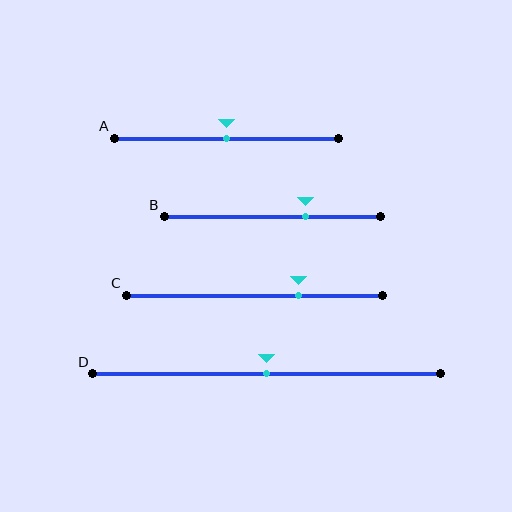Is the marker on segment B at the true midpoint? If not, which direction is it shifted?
No, the marker on segment B is shifted to the right by about 15% of the segment length.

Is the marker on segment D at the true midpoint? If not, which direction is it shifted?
Yes, the marker on segment D is at the true midpoint.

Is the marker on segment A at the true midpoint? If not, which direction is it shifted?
Yes, the marker on segment A is at the true midpoint.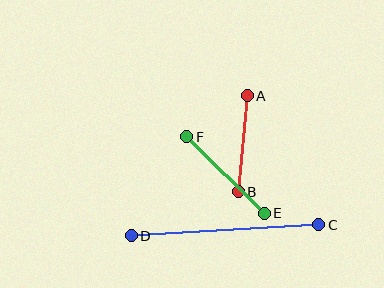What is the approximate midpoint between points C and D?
The midpoint is at approximately (225, 230) pixels.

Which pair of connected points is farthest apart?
Points C and D are farthest apart.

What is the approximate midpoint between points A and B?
The midpoint is at approximately (243, 144) pixels.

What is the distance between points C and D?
The distance is approximately 188 pixels.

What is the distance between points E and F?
The distance is approximately 109 pixels.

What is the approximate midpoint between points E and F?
The midpoint is at approximately (226, 175) pixels.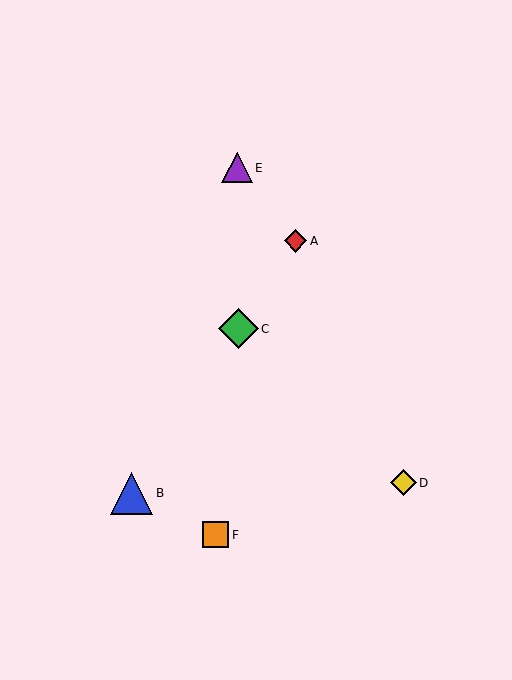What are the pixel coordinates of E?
Object E is at (237, 168).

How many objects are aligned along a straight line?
3 objects (A, B, C) are aligned along a straight line.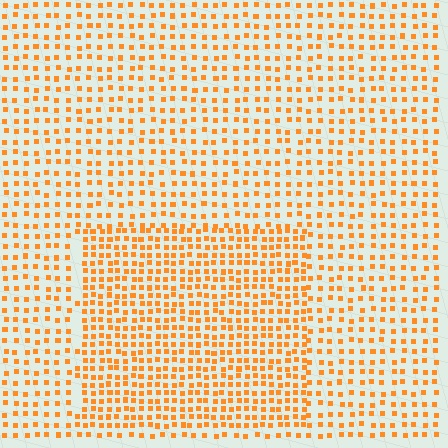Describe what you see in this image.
The image contains small orange elements arranged at two different densities. A rectangle-shaped region is visible where the elements are more densely packed than the surrounding area.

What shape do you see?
I see a rectangle.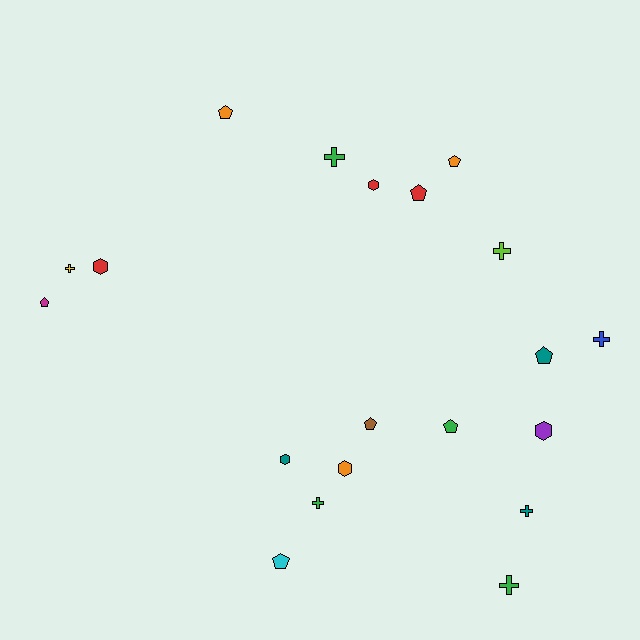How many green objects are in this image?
There are 4 green objects.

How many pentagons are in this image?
There are 8 pentagons.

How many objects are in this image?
There are 20 objects.